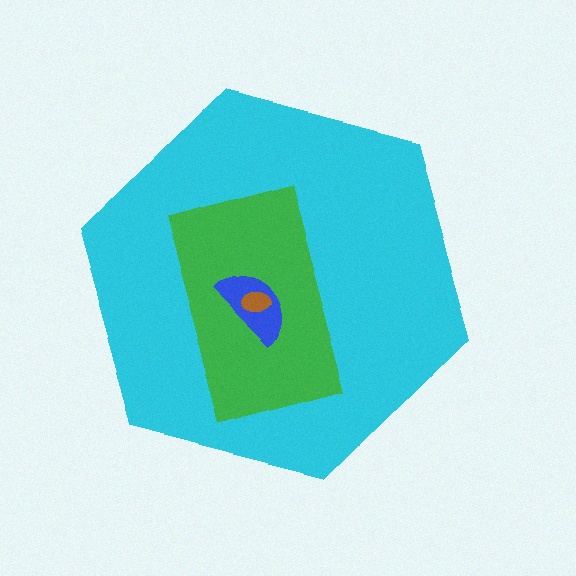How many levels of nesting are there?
4.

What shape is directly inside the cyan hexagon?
The green rectangle.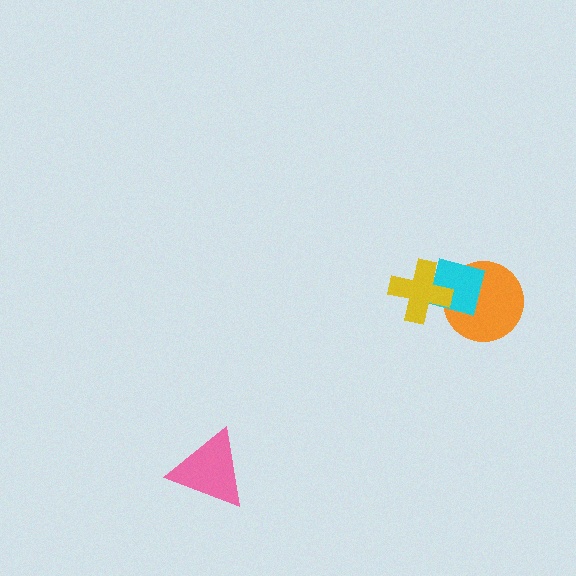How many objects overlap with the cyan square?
2 objects overlap with the cyan square.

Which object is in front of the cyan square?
The yellow cross is in front of the cyan square.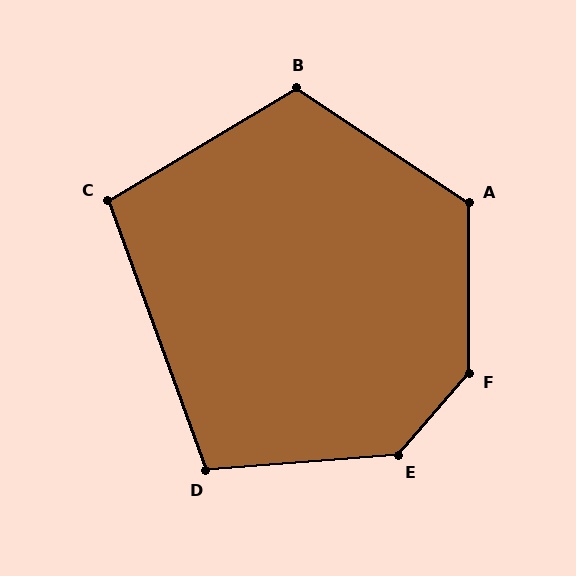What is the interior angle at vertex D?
Approximately 105 degrees (obtuse).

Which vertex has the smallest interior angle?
C, at approximately 101 degrees.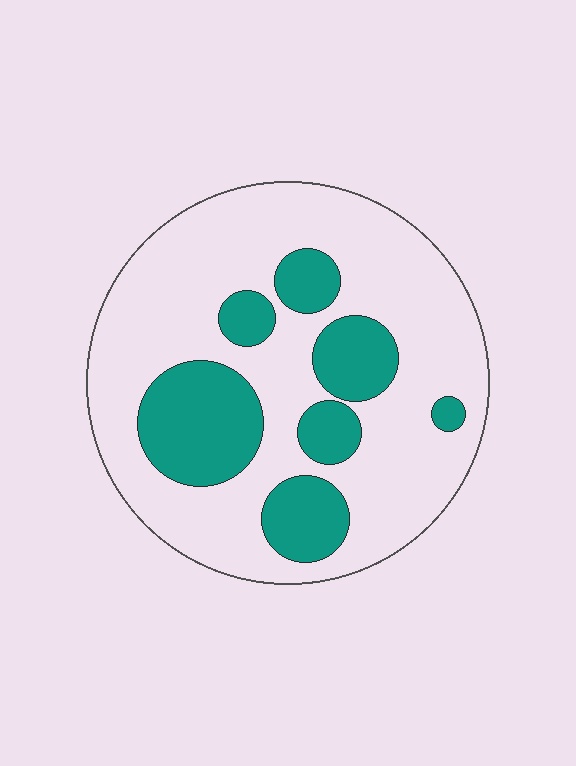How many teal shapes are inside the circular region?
7.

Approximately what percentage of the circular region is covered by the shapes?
Approximately 25%.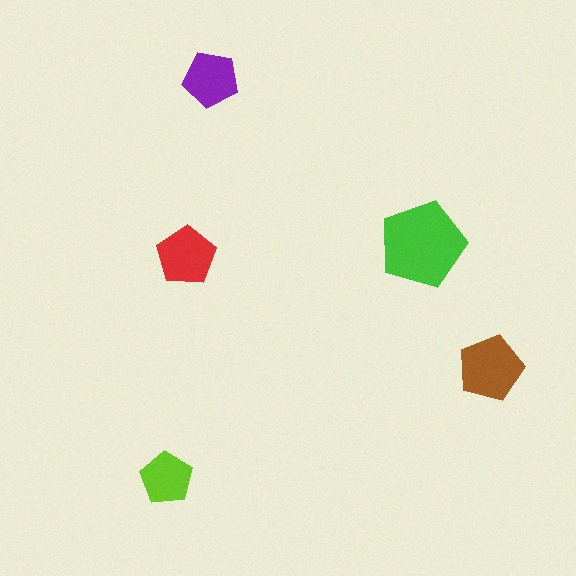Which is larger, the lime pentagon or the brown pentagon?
The brown one.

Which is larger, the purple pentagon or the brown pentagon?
The brown one.